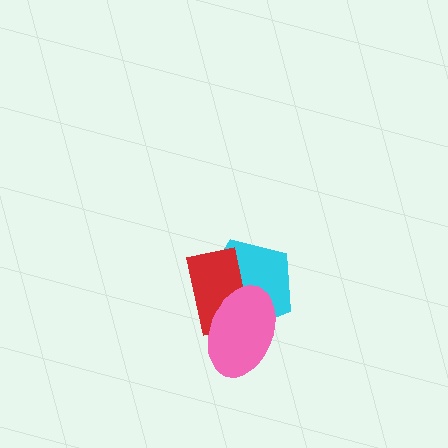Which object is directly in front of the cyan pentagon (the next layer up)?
The red rectangle is directly in front of the cyan pentagon.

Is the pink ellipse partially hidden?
No, no other shape covers it.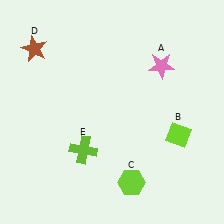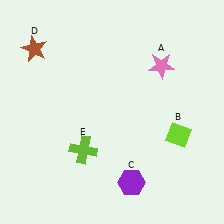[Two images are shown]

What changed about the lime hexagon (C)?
In Image 1, C is lime. In Image 2, it changed to purple.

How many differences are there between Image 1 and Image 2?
There is 1 difference between the two images.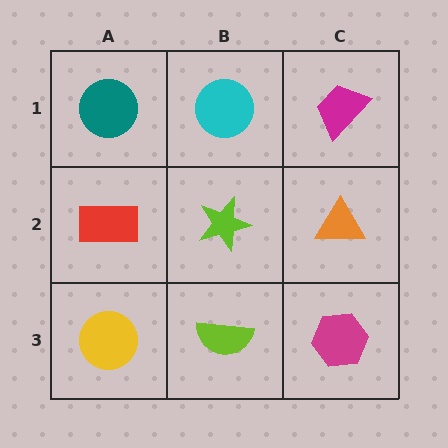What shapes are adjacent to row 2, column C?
A magenta trapezoid (row 1, column C), a magenta hexagon (row 3, column C), a lime star (row 2, column B).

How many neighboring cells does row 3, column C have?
2.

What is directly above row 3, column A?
A red rectangle.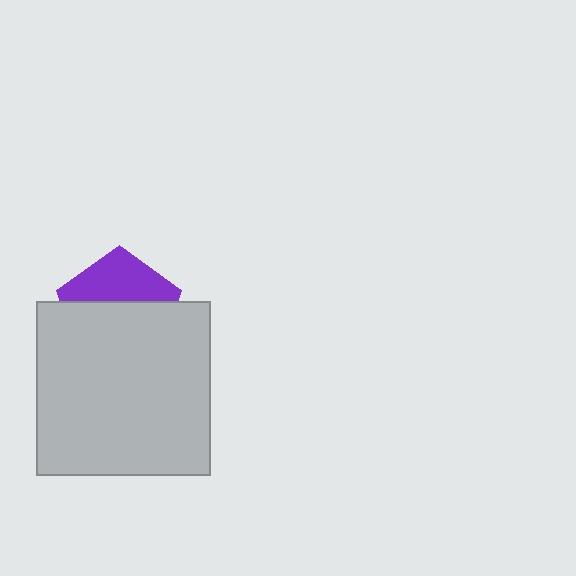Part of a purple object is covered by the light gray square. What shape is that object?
It is a pentagon.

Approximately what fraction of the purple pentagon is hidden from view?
Roughly 60% of the purple pentagon is hidden behind the light gray square.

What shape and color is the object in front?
The object in front is a light gray square.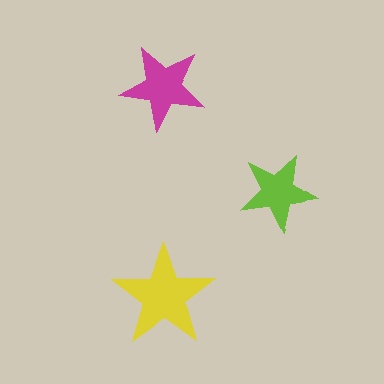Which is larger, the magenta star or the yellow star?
The yellow one.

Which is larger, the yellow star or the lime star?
The yellow one.